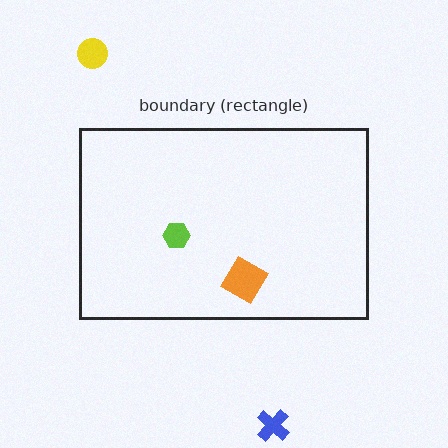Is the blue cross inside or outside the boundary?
Outside.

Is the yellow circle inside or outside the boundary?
Outside.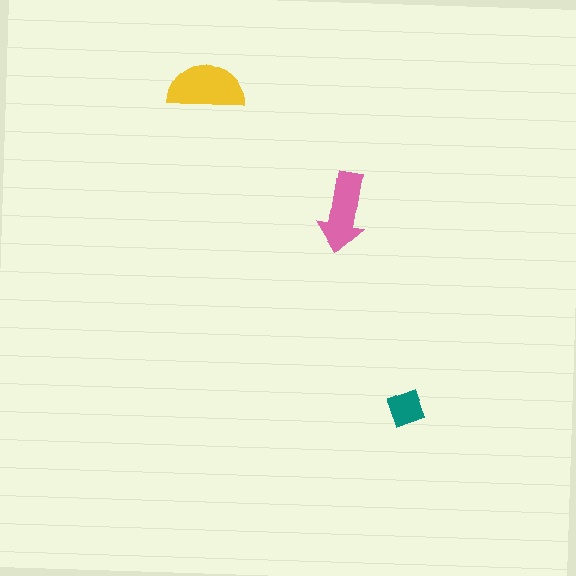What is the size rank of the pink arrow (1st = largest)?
2nd.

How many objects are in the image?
There are 3 objects in the image.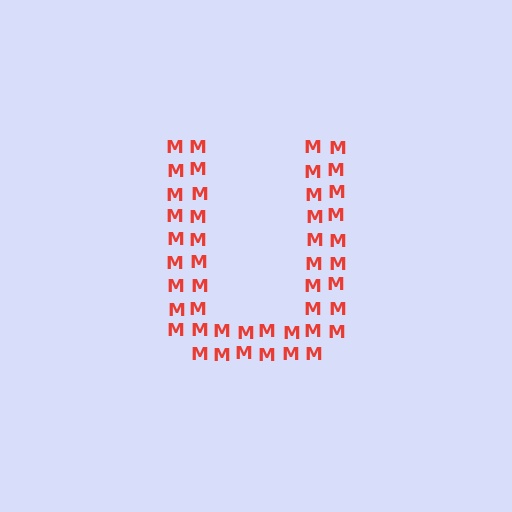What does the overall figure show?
The overall figure shows the letter U.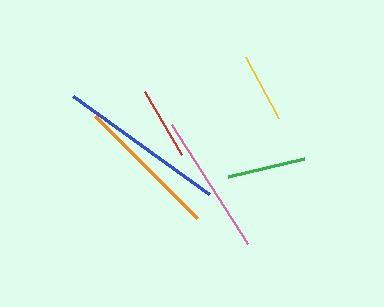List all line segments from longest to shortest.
From longest to shortest: blue, orange, pink, green, red, yellow.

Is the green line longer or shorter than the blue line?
The blue line is longer than the green line.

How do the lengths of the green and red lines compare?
The green and red lines are approximately the same length.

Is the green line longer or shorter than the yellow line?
The green line is longer than the yellow line.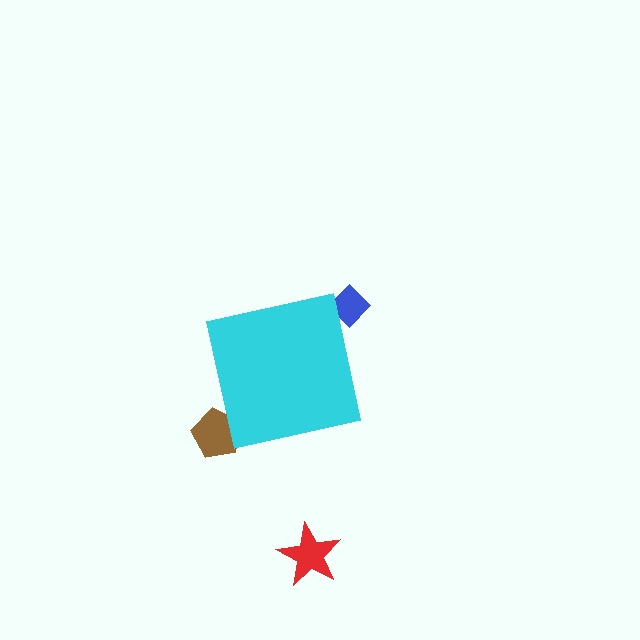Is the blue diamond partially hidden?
Yes, the blue diamond is partially hidden behind the cyan square.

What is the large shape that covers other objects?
A cyan square.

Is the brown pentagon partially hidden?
Yes, the brown pentagon is partially hidden behind the cyan square.